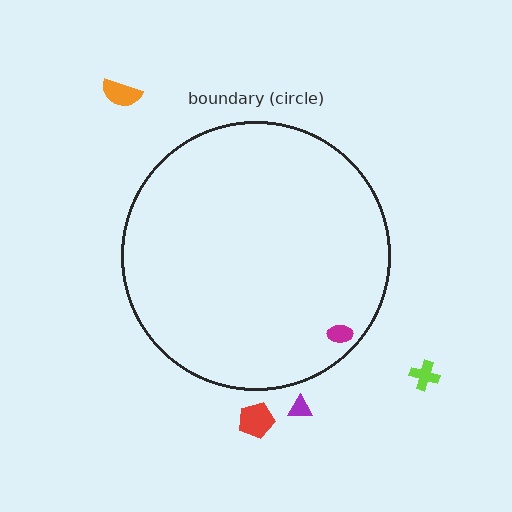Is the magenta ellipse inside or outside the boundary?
Inside.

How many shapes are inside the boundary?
1 inside, 4 outside.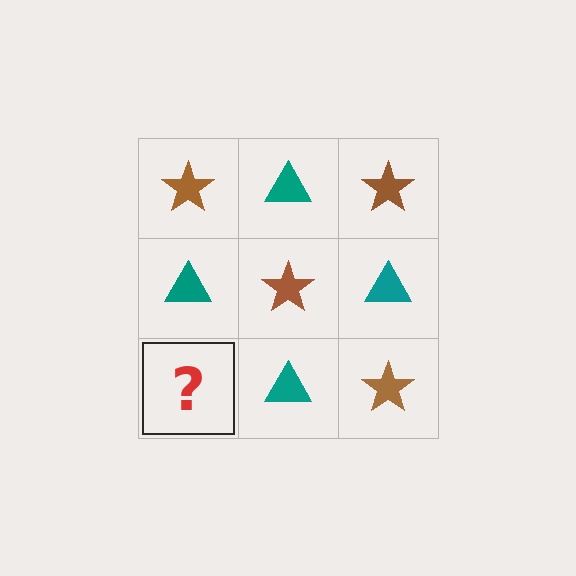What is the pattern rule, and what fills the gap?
The rule is that it alternates brown star and teal triangle in a checkerboard pattern. The gap should be filled with a brown star.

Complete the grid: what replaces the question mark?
The question mark should be replaced with a brown star.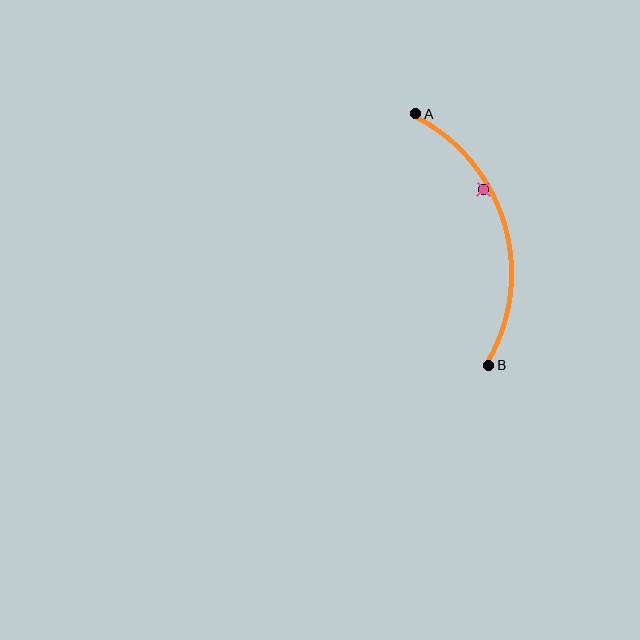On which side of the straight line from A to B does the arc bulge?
The arc bulges to the right of the straight line connecting A and B.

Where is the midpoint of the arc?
The arc midpoint is the point on the curve farthest from the straight line joining A and B. It sits to the right of that line.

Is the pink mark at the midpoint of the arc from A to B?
No — the pink mark does not lie on the arc at all. It sits slightly inside the curve.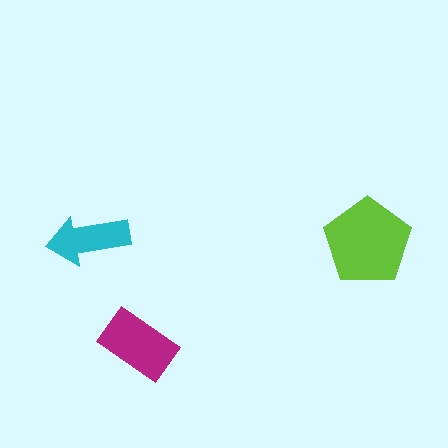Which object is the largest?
The lime pentagon.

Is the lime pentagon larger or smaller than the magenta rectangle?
Larger.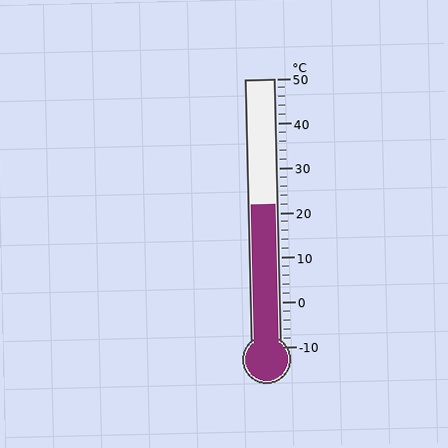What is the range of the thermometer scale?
The thermometer scale ranges from -10°C to 50°C.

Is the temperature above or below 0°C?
The temperature is above 0°C.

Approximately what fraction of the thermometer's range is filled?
The thermometer is filled to approximately 55% of its range.